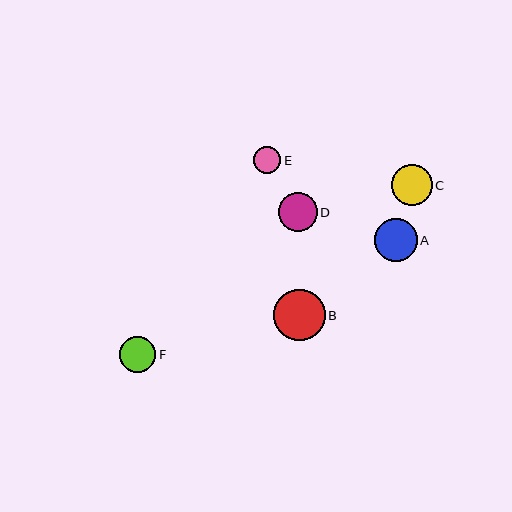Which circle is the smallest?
Circle E is the smallest with a size of approximately 27 pixels.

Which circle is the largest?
Circle B is the largest with a size of approximately 51 pixels.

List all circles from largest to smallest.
From largest to smallest: B, A, C, D, F, E.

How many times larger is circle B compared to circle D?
Circle B is approximately 1.3 times the size of circle D.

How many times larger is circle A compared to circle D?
Circle A is approximately 1.1 times the size of circle D.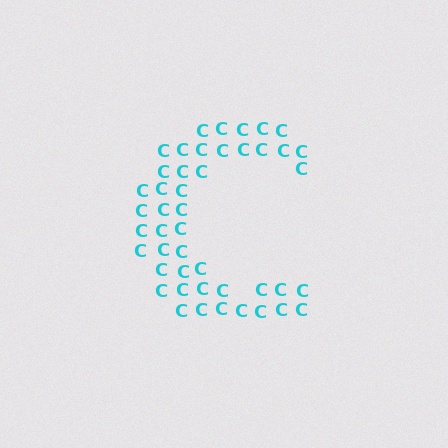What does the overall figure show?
The overall figure shows the letter C.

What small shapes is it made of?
It is made of small letter C's.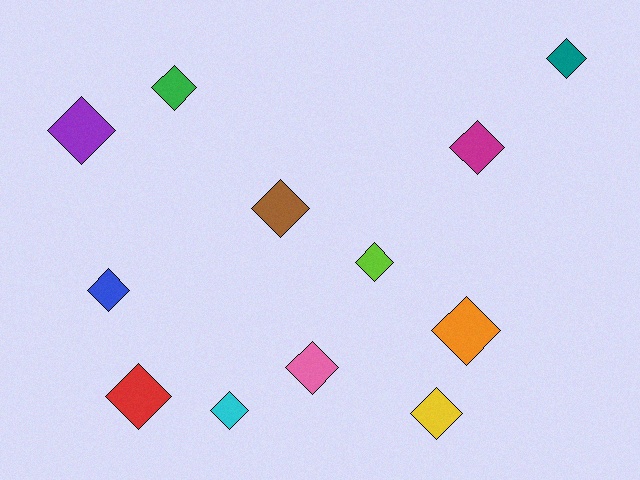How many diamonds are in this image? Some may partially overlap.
There are 12 diamonds.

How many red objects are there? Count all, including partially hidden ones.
There is 1 red object.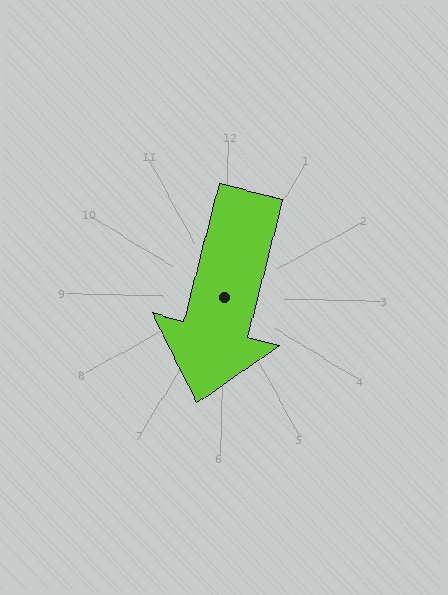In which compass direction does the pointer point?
South.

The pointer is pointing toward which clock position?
Roughly 6 o'clock.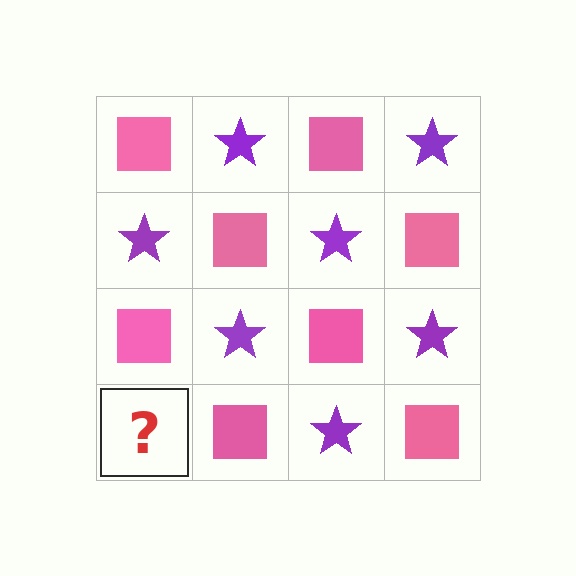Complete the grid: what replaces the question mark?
The question mark should be replaced with a purple star.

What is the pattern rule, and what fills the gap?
The rule is that it alternates pink square and purple star in a checkerboard pattern. The gap should be filled with a purple star.